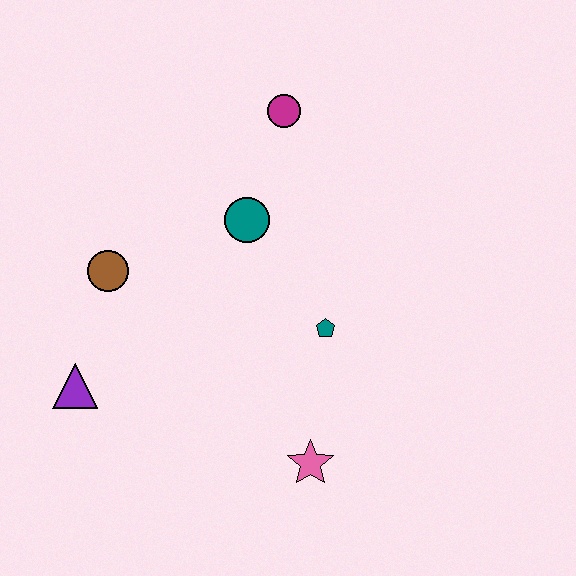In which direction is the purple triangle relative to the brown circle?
The purple triangle is below the brown circle.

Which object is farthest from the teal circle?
The pink star is farthest from the teal circle.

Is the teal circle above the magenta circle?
No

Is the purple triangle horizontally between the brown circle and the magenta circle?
No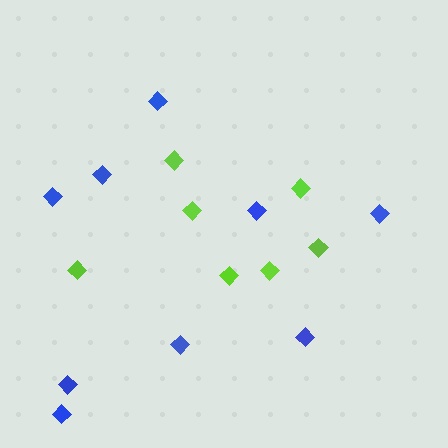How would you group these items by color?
There are 2 groups: one group of blue diamonds (9) and one group of lime diamonds (7).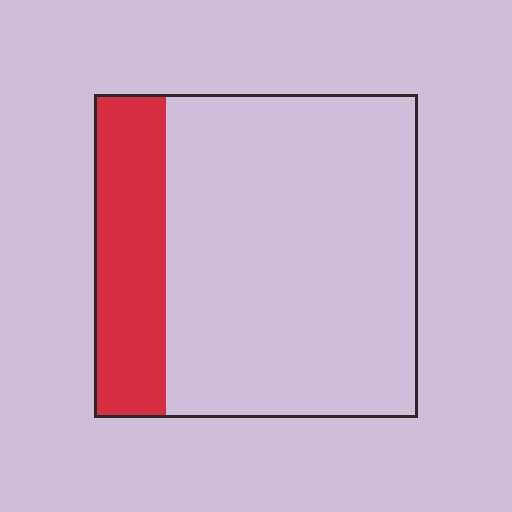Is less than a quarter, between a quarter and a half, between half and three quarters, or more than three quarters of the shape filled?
Less than a quarter.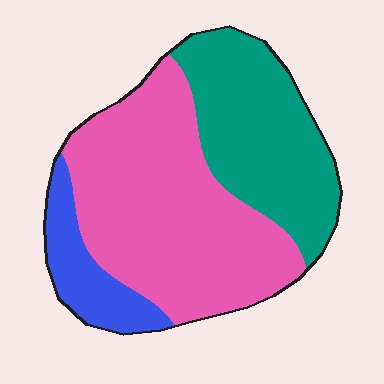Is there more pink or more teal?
Pink.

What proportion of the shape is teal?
Teal covers roughly 35% of the shape.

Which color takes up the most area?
Pink, at roughly 55%.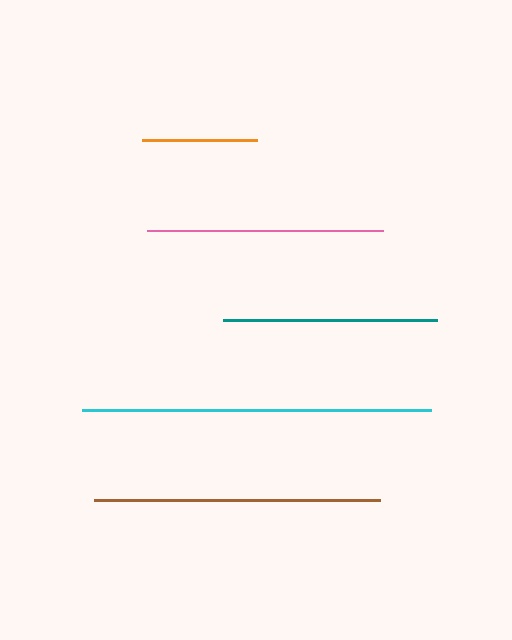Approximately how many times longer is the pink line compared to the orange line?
The pink line is approximately 2.1 times the length of the orange line.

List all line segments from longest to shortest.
From longest to shortest: cyan, brown, pink, teal, orange.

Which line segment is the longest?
The cyan line is the longest at approximately 348 pixels.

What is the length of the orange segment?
The orange segment is approximately 115 pixels long.